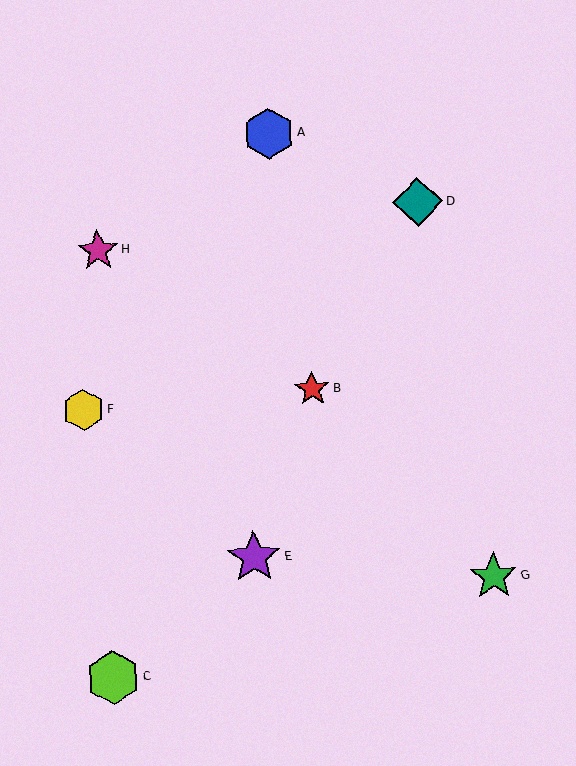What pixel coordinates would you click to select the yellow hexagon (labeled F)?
Click at (84, 410) to select the yellow hexagon F.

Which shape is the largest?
The purple star (labeled E) is the largest.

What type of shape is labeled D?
Shape D is a teal diamond.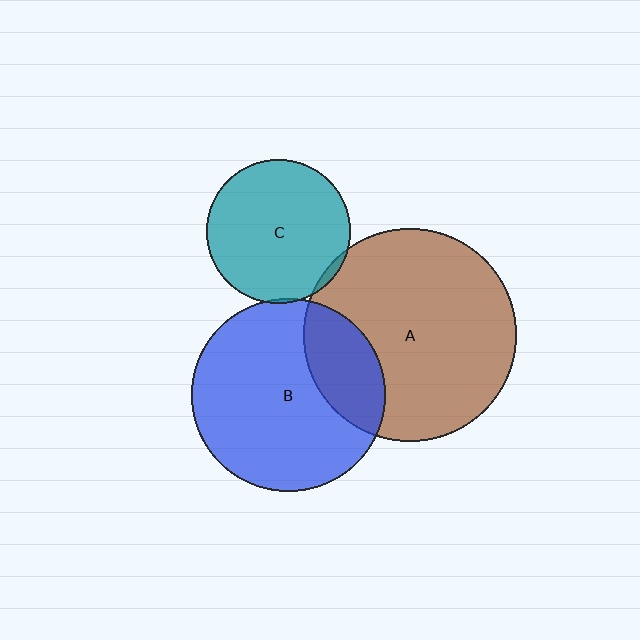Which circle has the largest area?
Circle A (brown).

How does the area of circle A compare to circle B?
Approximately 1.2 times.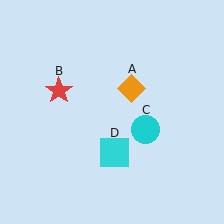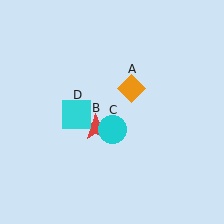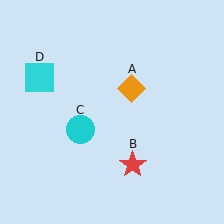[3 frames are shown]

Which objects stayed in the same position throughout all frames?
Orange diamond (object A) remained stationary.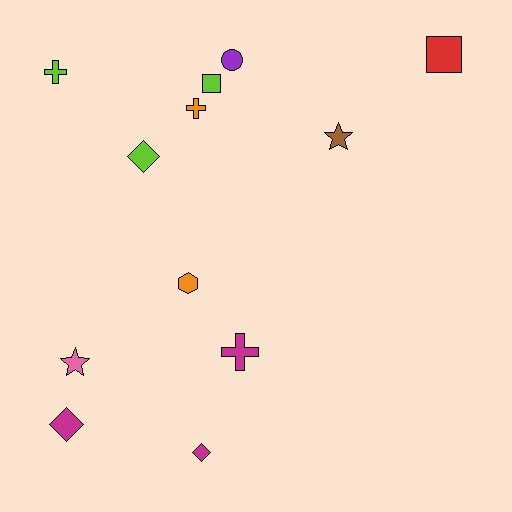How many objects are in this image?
There are 12 objects.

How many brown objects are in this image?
There is 1 brown object.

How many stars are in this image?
There are 2 stars.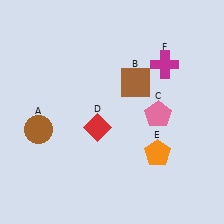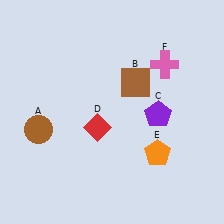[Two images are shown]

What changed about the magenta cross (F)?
In Image 1, F is magenta. In Image 2, it changed to pink.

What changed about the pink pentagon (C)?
In Image 1, C is pink. In Image 2, it changed to purple.